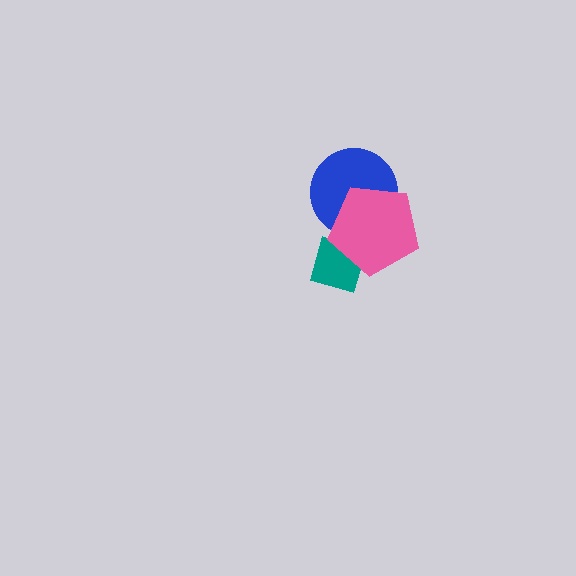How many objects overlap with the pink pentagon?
2 objects overlap with the pink pentagon.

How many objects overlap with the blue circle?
1 object overlaps with the blue circle.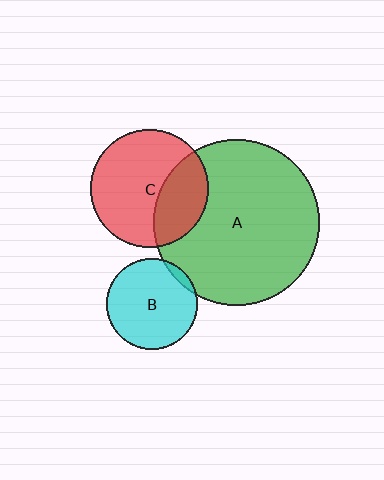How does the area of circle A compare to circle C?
Approximately 2.0 times.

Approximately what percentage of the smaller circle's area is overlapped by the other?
Approximately 5%.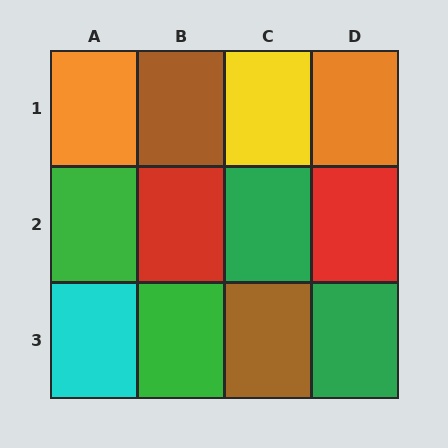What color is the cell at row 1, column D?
Orange.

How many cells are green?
4 cells are green.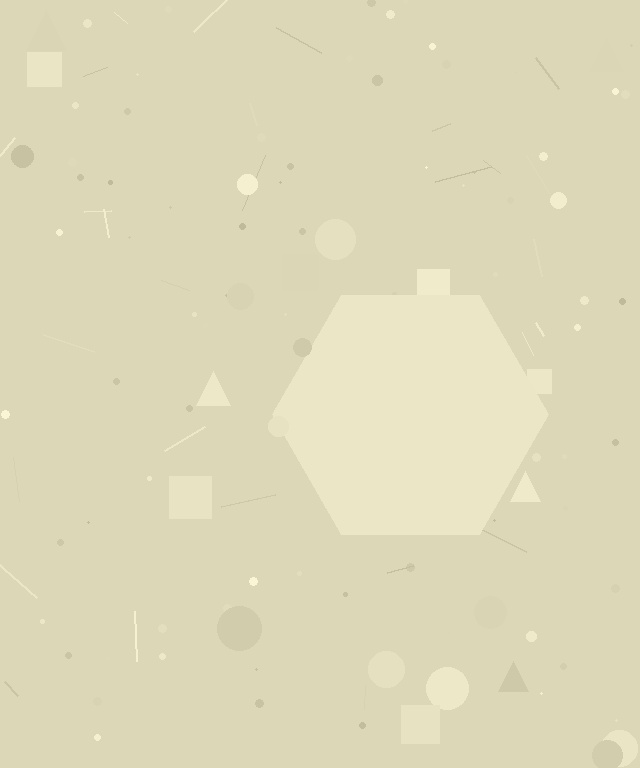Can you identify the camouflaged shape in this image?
The camouflaged shape is a hexagon.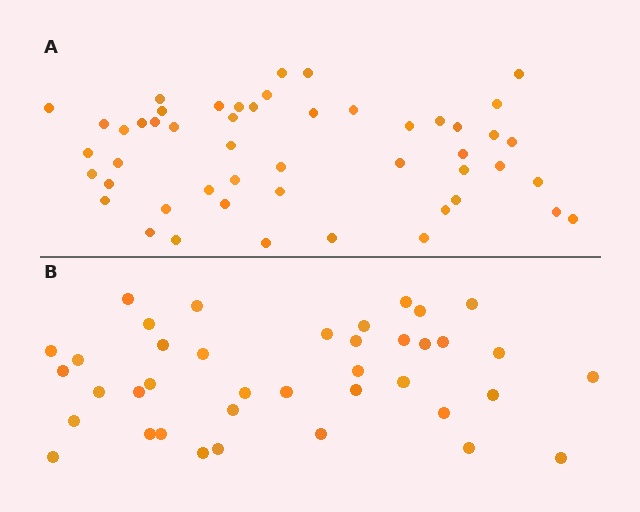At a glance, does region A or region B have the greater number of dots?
Region A (the top region) has more dots.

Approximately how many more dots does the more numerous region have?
Region A has roughly 12 or so more dots than region B.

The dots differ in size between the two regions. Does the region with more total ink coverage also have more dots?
No. Region B has more total ink coverage because its dots are larger, but region A actually contains more individual dots. Total area can be misleading — the number of items is what matters here.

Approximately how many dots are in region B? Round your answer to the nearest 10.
About 40 dots. (The exact count is 39, which rounds to 40.)